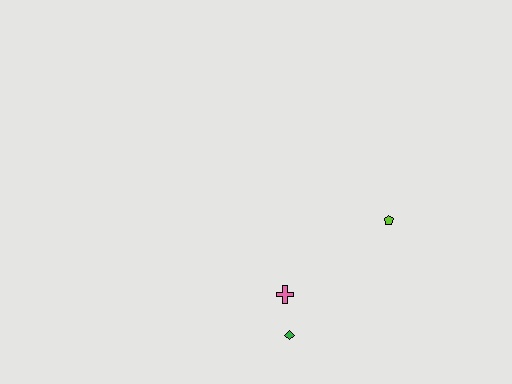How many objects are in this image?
There are 3 objects.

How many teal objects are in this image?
There are no teal objects.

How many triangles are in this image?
There are no triangles.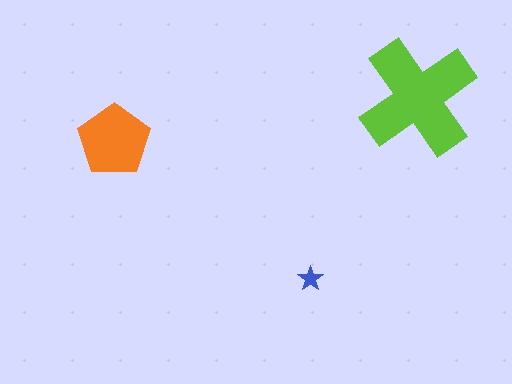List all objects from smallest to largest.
The blue star, the orange pentagon, the lime cross.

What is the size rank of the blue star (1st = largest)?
3rd.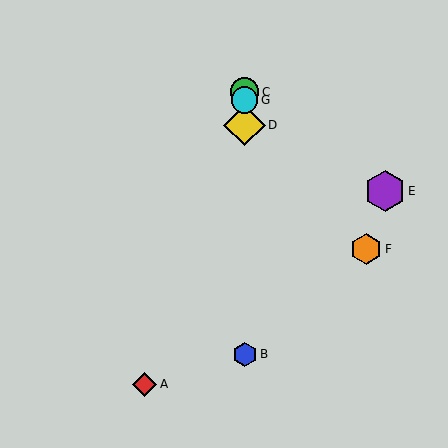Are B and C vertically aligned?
Yes, both are at x≈245.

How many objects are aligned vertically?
4 objects (B, C, D, G) are aligned vertically.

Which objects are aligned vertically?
Objects B, C, D, G are aligned vertically.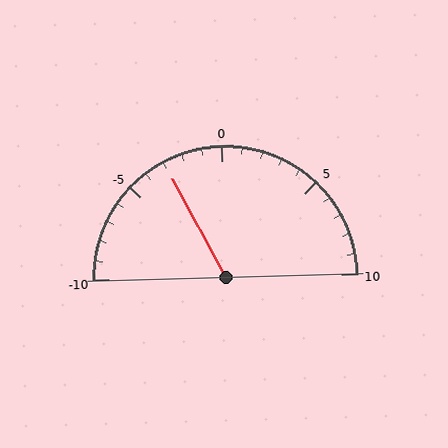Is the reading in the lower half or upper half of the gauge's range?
The reading is in the lower half of the range (-10 to 10).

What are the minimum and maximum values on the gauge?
The gauge ranges from -10 to 10.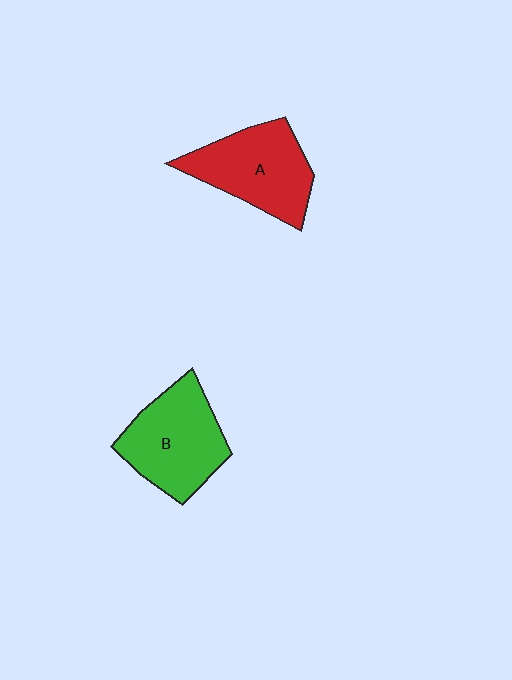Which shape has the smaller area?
Shape A (red).